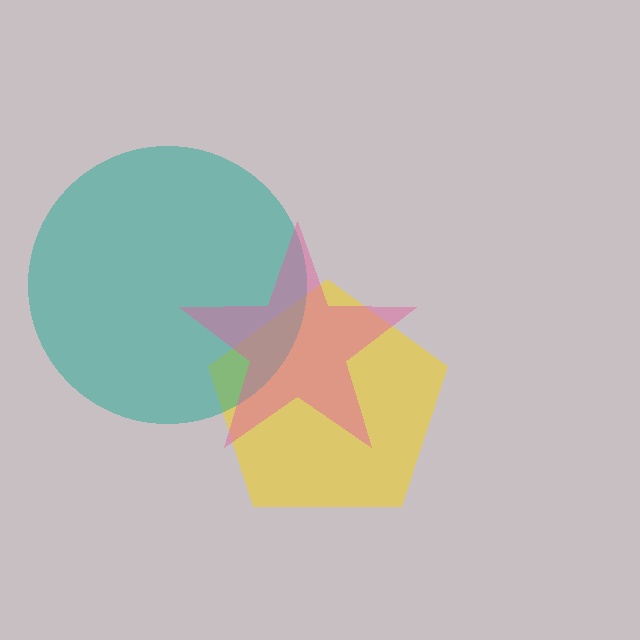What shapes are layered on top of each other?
The layered shapes are: a yellow pentagon, a teal circle, a pink star.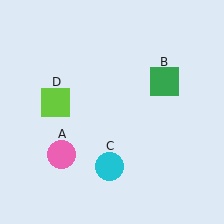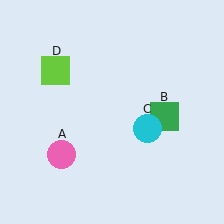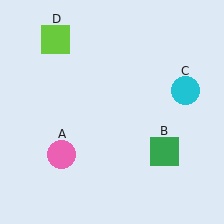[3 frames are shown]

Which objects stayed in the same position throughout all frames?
Pink circle (object A) remained stationary.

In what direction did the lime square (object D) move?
The lime square (object D) moved up.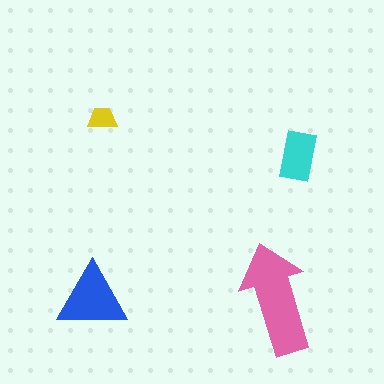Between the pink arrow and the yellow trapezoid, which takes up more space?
The pink arrow.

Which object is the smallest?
The yellow trapezoid.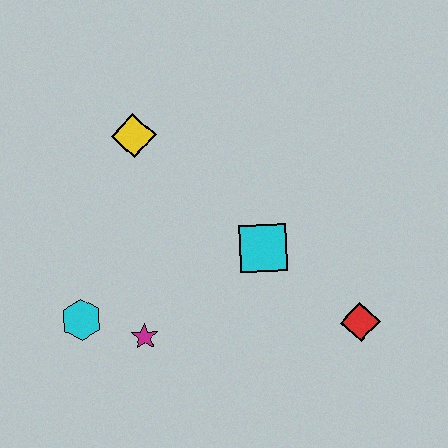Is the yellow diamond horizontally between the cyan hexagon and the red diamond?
Yes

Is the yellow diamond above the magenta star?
Yes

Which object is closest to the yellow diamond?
The cyan square is closest to the yellow diamond.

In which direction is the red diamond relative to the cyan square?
The red diamond is to the right of the cyan square.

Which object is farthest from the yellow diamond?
The red diamond is farthest from the yellow diamond.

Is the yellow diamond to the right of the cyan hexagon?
Yes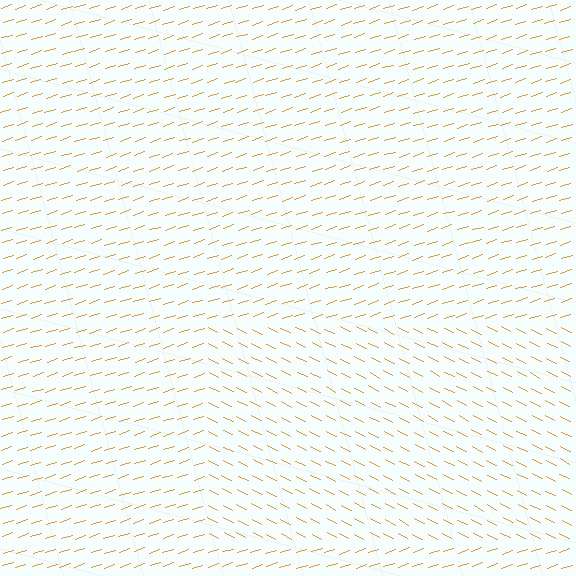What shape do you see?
I see a rectangle.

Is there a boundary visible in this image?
Yes, there is a texture boundary formed by a change in line orientation.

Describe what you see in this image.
The image is filled with small orange line segments. A rectangle region in the image has lines oriented differently from the surrounding lines, creating a visible texture boundary.